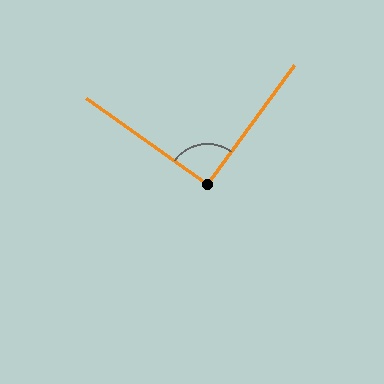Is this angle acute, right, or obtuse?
It is approximately a right angle.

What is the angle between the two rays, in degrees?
Approximately 91 degrees.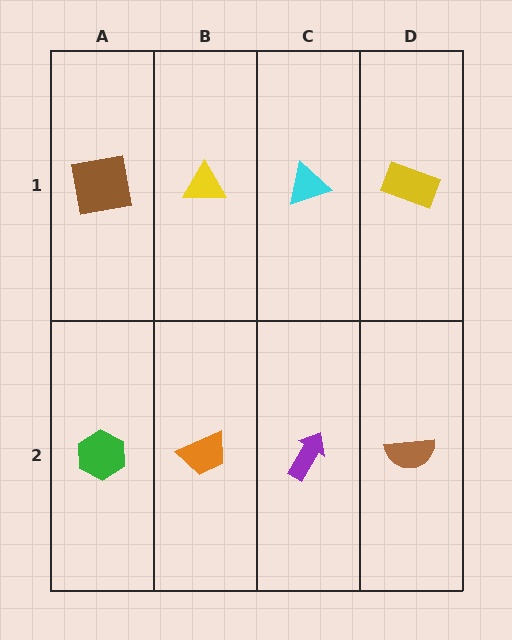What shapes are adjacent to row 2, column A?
A brown square (row 1, column A), an orange trapezoid (row 2, column B).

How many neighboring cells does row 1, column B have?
3.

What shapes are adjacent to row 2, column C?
A cyan triangle (row 1, column C), an orange trapezoid (row 2, column B), a brown semicircle (row 2, column D).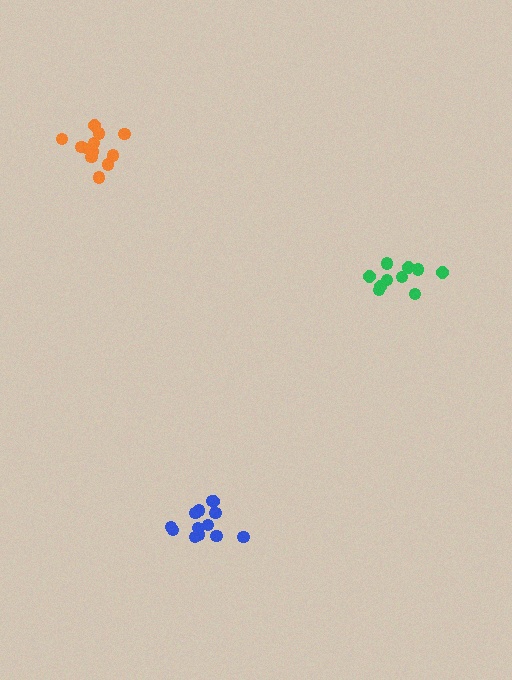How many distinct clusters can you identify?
There are 3 distinct clusters.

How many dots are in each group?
Group 1: 12 dots, Group 2: 13 dots, Group 3: 10 dots (35 total).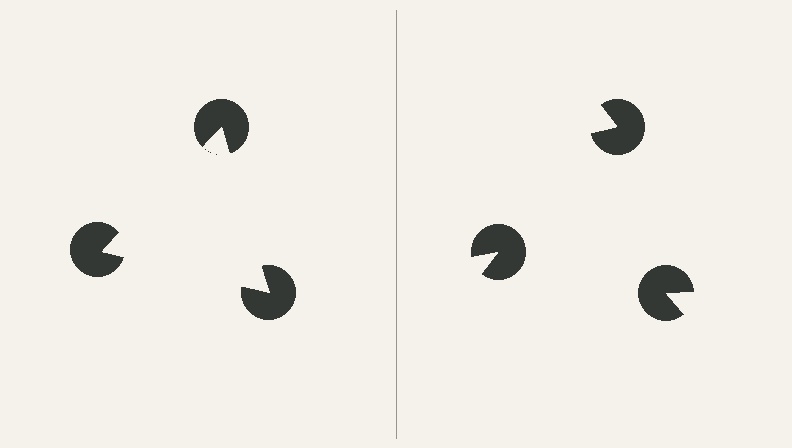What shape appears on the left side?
An illusory triangle.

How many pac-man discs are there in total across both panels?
6 — 3 on each side.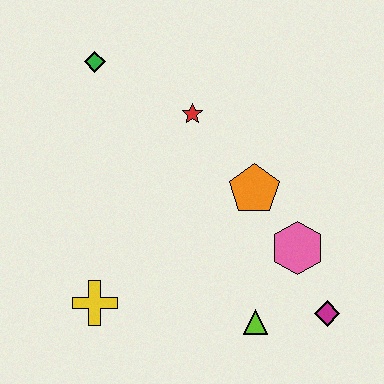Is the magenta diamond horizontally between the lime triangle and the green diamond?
No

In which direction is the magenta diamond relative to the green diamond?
The magenta diamond is below the green diamond.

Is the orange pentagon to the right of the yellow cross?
Yes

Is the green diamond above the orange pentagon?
Yes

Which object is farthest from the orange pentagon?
The green diamond is farthest from the orange pentagon.